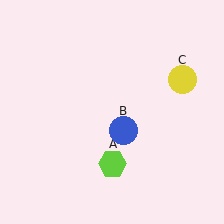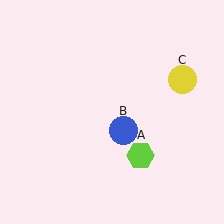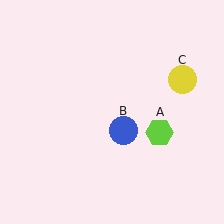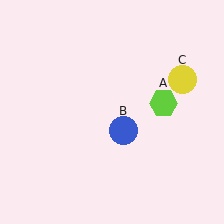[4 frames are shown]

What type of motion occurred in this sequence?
The lime hexagon (object A) rotated counterclockwise around the center of the scene.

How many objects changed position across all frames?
1 object changed position: lime hexagon (object A).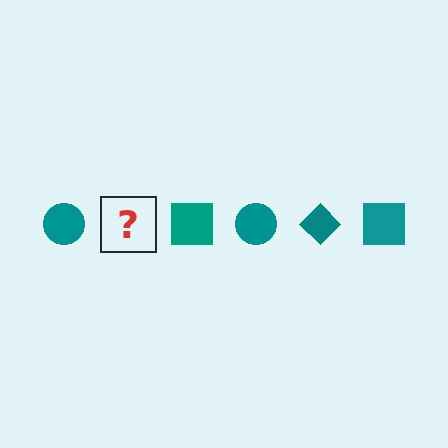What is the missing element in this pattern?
The missing element is a teal diamond.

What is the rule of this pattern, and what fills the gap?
The rule is that the pattern cycles through circle, diamond, square shapes in teal. The gap should be filled with a teal diamond.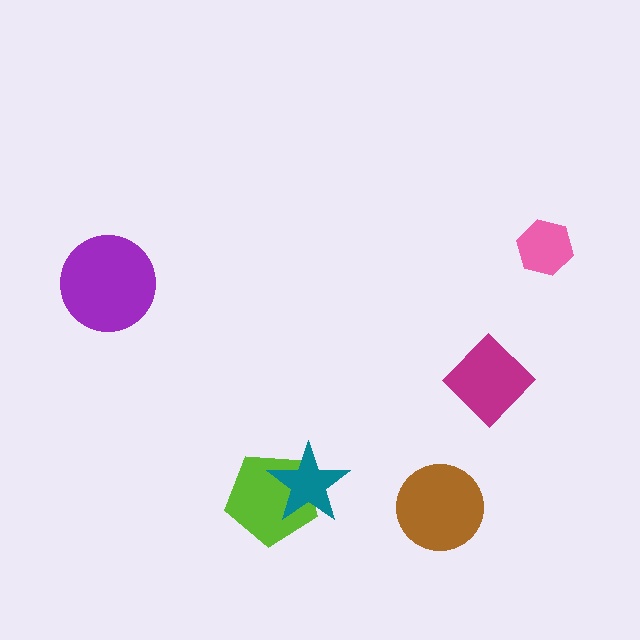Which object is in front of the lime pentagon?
The teal star is in front of the lime pentagon.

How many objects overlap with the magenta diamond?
0 objects overlap with the magenta diamond.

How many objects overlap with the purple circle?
0 objects overlap with the purple circle.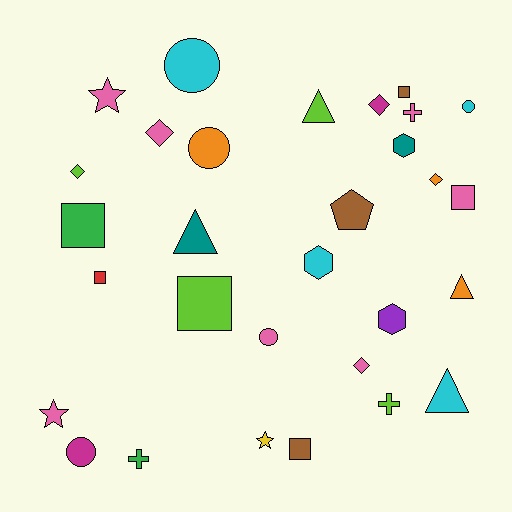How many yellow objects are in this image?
There is 1 yellow object.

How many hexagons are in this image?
There are 3 hexagons.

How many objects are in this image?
There are 30 objects.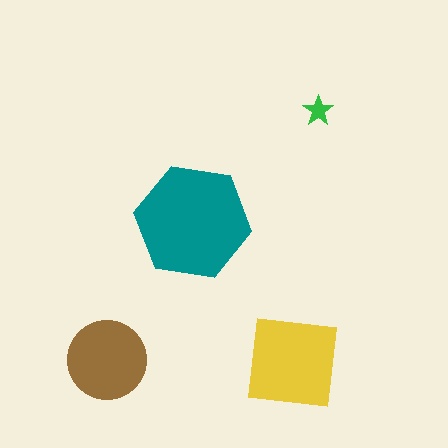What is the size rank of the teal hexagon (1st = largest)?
1st.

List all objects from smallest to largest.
The green star, the brown circle, the yellow square, the teal hexagon.